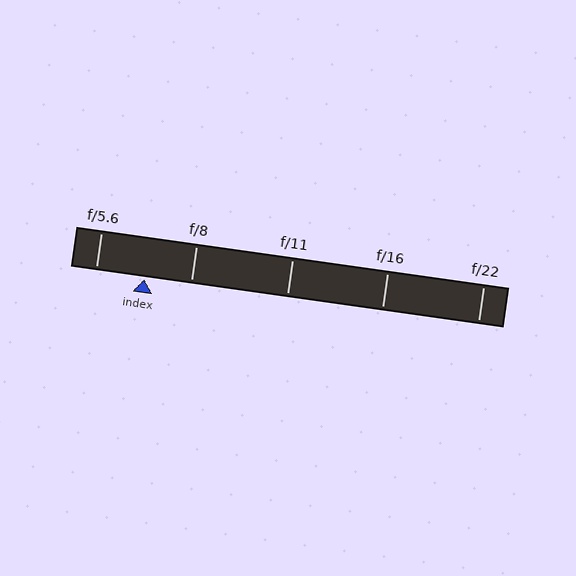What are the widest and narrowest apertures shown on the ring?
The widest aperture shown is f/5.6 and the narrowest is f/22.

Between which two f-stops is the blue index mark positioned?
The index mark is between f/5.6 and f/8.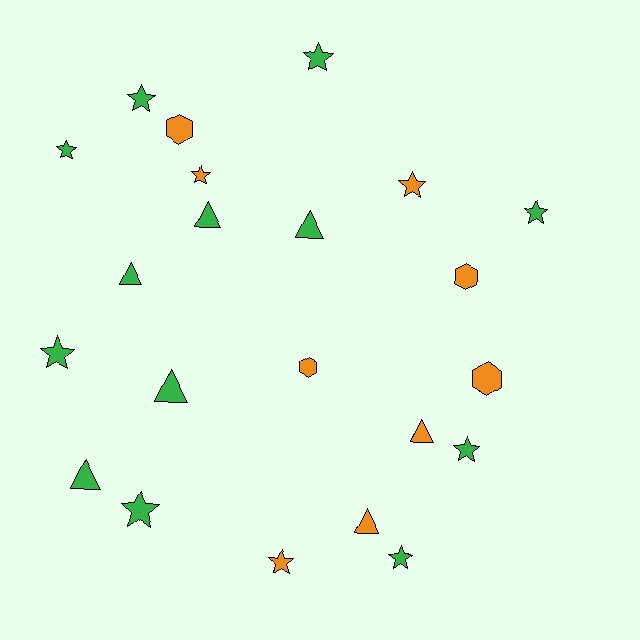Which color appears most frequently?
Green, with 13 objects.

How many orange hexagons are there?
There are 4 orange hexagons.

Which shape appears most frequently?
Star, with 11 objects.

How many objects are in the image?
There are 22 objects.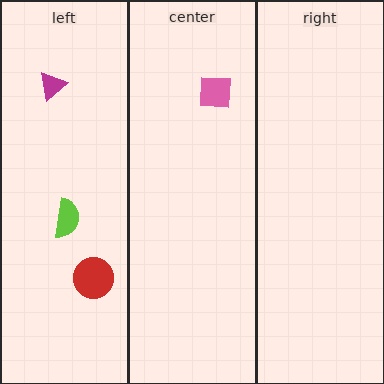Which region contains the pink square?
The center region.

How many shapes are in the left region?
3.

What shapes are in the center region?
The pink square.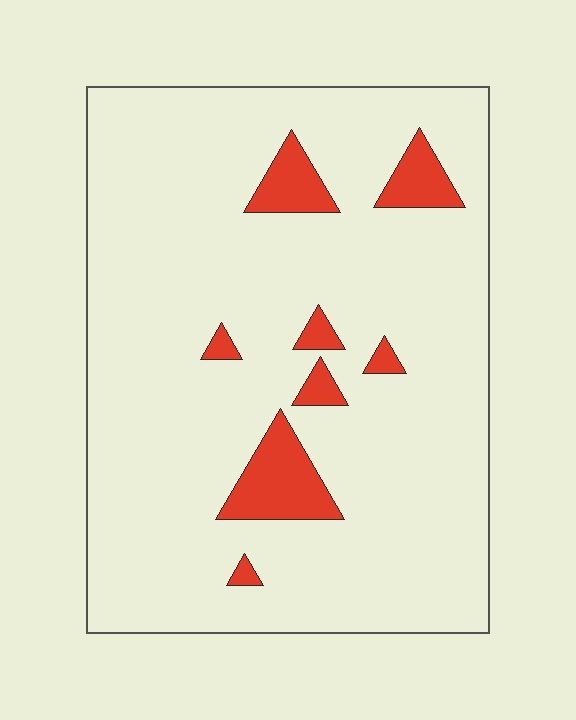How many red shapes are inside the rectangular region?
8.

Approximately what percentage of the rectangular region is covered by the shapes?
Approximately 10%.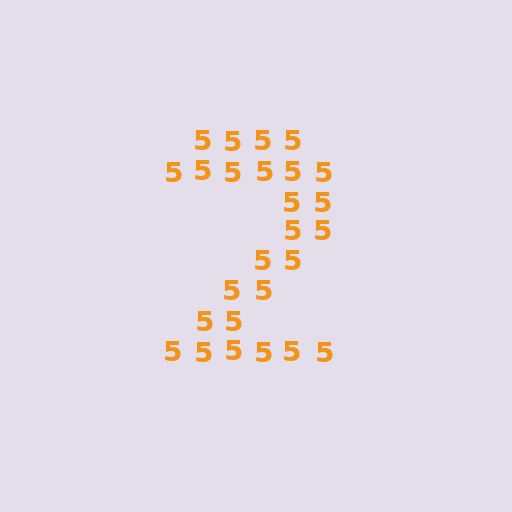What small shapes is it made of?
It is made of small digit 5's.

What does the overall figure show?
The overall figure shows the digit 2.